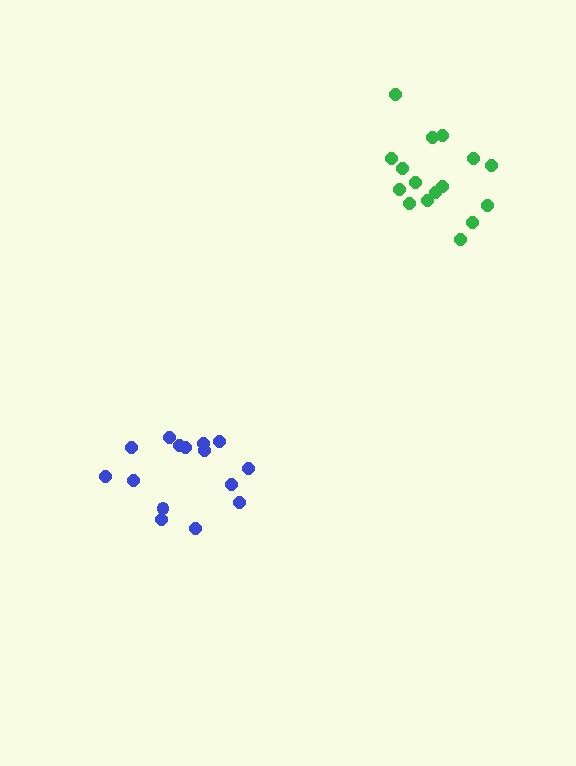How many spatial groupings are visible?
There are 2 spatial groupings.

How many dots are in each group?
Group 1: 15 dots, Group 2: 16 dots (31 total).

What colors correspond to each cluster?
The clusters are colored: blue, green.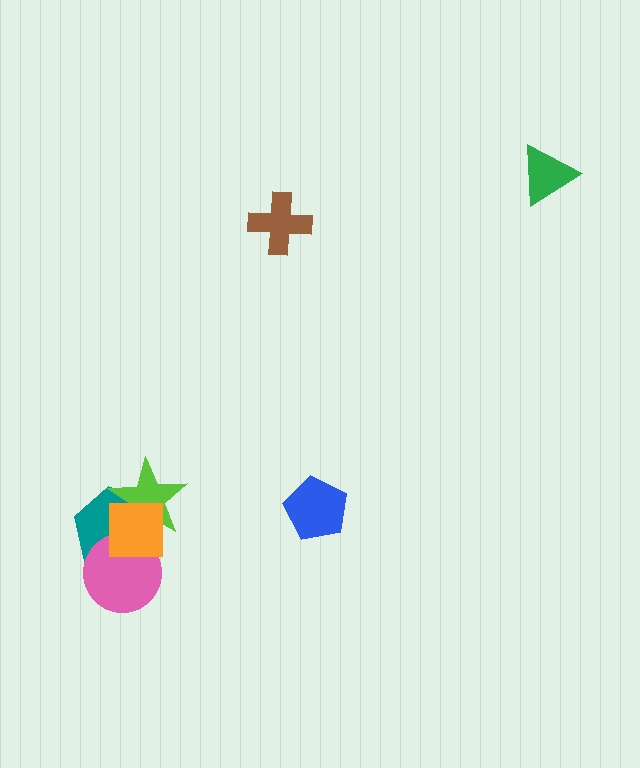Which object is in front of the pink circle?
The orange square is in front of the pink circle.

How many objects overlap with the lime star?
2 objects overlap with the lime star.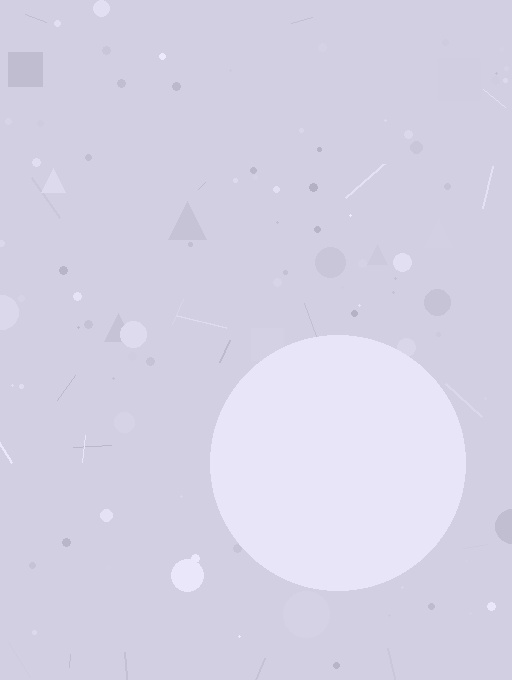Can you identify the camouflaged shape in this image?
The camouflaged shape is a circle.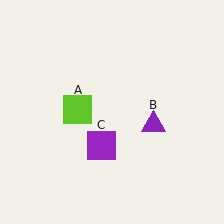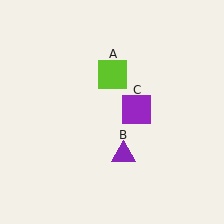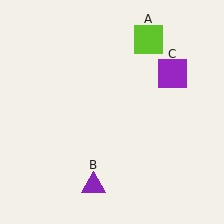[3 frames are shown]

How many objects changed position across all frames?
3 objects changed position: lime square (object A), purple triangle (object B), purple square (object C).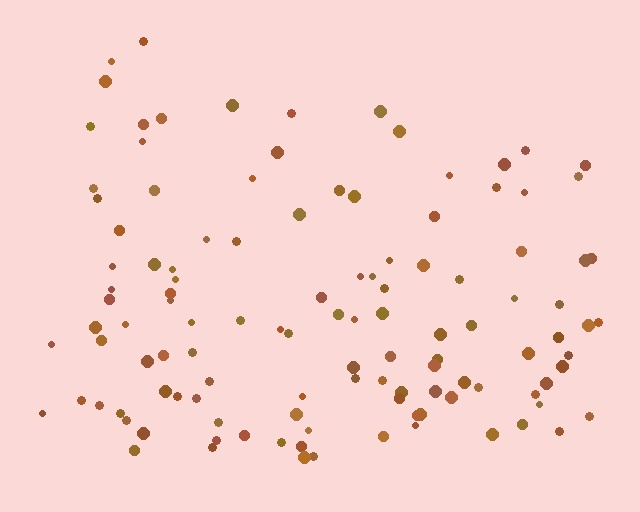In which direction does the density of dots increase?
From top to bottom, with the bottom side densest.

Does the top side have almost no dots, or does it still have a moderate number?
Still a moderate number, just noticeably fewer than the bottom.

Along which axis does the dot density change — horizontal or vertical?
Vertical.